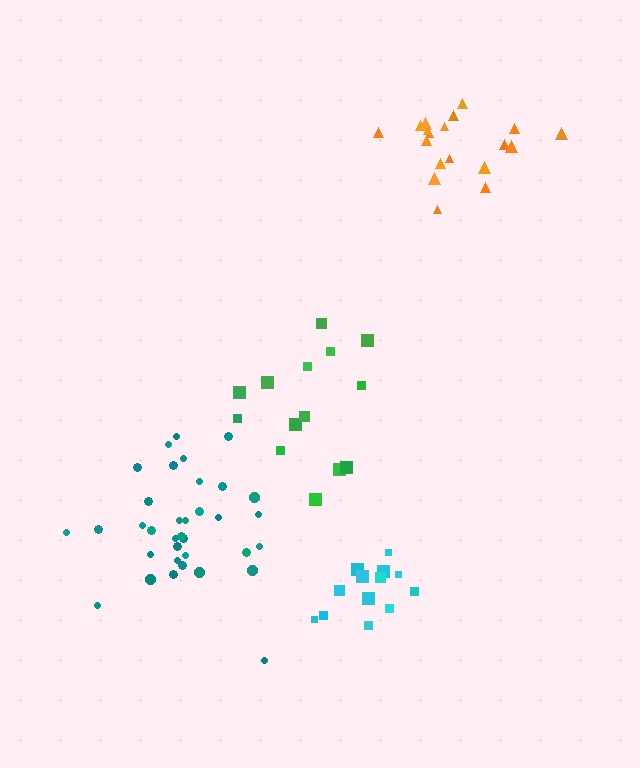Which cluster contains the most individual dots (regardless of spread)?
Teal (35).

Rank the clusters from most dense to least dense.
cyan, teal, orange, green.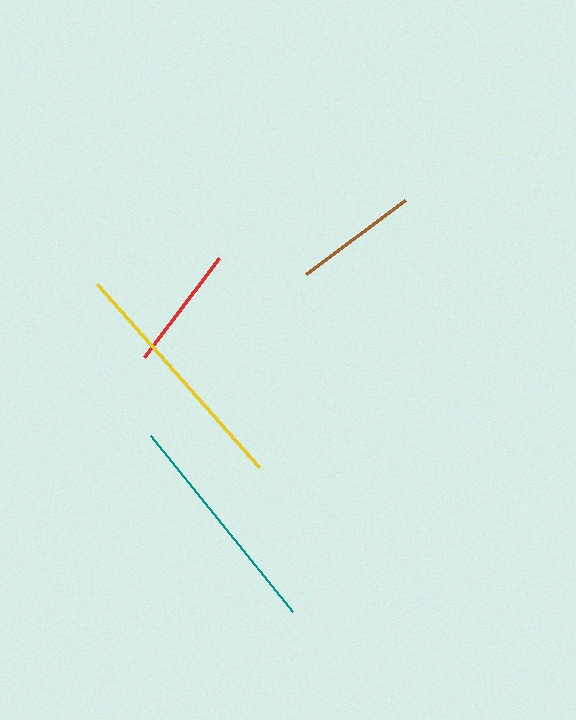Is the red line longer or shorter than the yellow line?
The yellow line is longer than the red line.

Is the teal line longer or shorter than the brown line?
The teal line is longer than the brown line.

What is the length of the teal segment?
The teal segment is approximately 226 pixels long.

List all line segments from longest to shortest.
From longest to shortest: yellow, teal, red, brown.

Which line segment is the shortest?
The brown line is the shortest at approximately 123 pixels.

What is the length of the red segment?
The red segment is approximately 124 pixels long.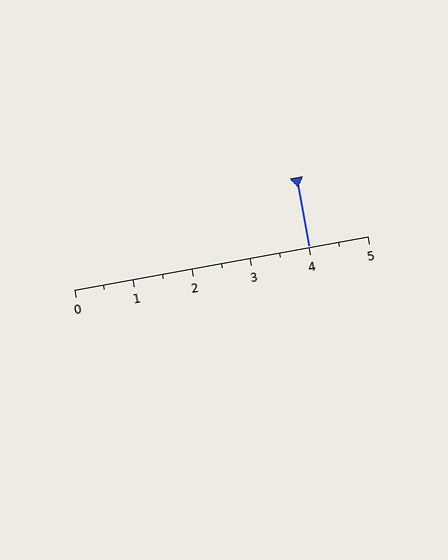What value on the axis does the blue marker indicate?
The marker indicates approximately 4.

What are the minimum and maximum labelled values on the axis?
The axis runs from 0 to 5.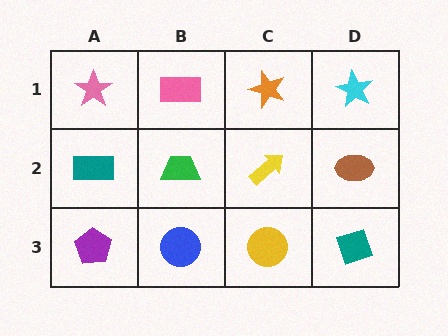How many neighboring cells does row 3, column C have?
3.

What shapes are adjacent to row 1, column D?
A brown ellipse (row 2, column D), an orange star (row 1, column C).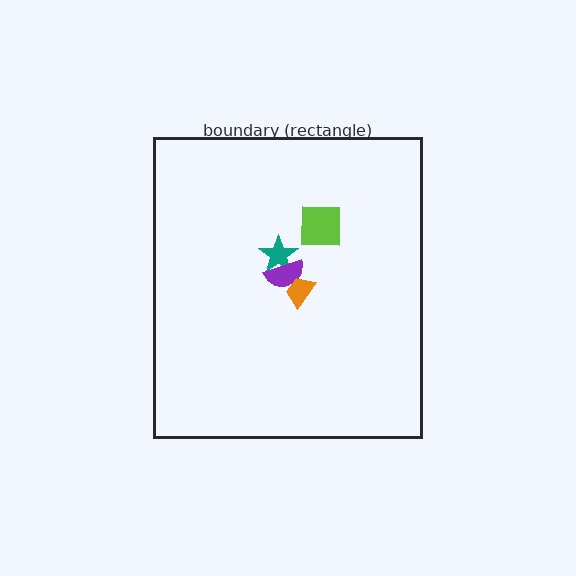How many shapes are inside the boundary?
4 inside, 0 outside.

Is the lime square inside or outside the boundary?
Inside.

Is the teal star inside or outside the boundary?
Inside.